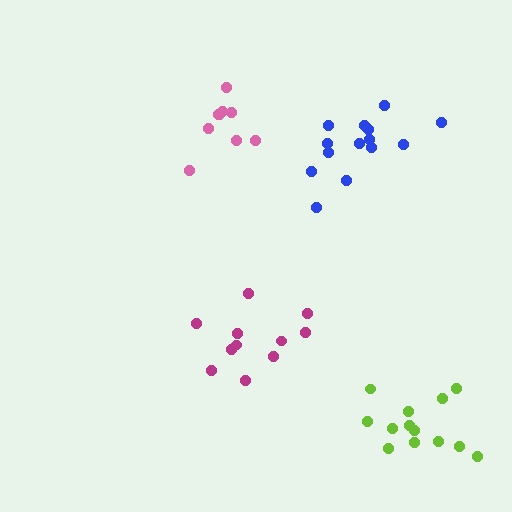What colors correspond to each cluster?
The clusters are colored: blue, magenta, lime, pink.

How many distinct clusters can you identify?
There are 4 distinct clusters.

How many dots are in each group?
Group 1: 14 dots, Group 2: 11 dots, Group 3: 13 dots, Group 4: 9 dots (47 total).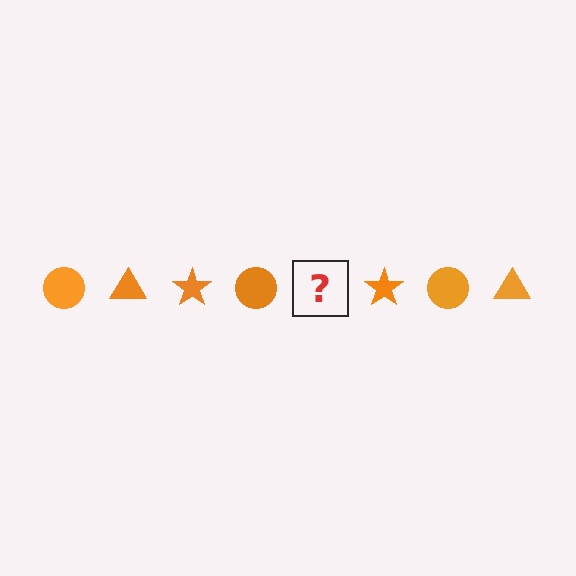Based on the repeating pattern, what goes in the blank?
The blank should be an orange triangle.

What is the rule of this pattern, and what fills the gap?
The rule is that the pattern cycles through circle, triangle, star shapes in orange. The gap should be filled with an orange triangle.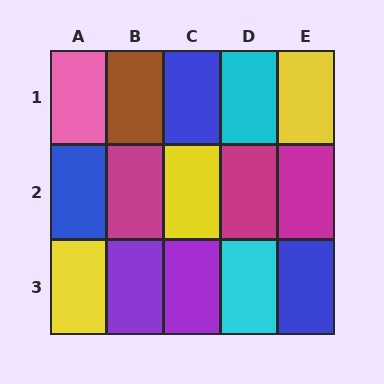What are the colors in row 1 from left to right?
Pink, brown, blue, cyan, yellow.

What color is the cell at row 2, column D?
Magenta.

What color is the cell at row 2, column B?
Magenta.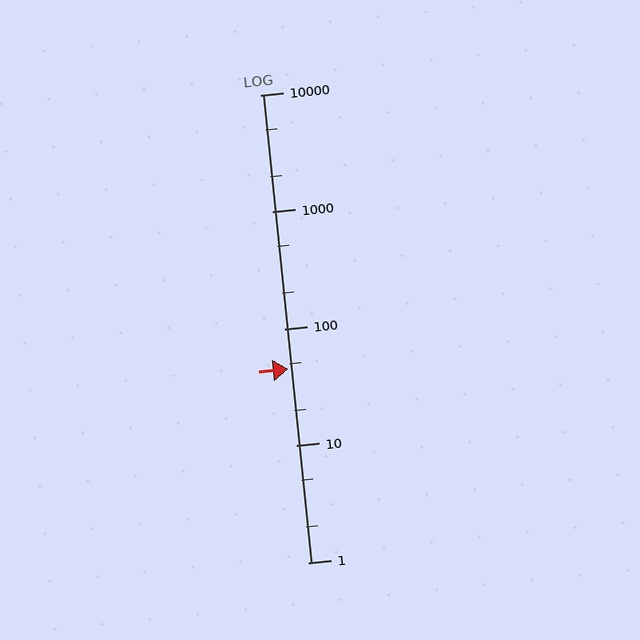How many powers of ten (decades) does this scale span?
The scale spans 4 decades, from 1 to 10000.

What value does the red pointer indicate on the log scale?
The pointer indicates approximately 45.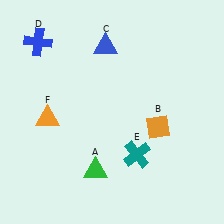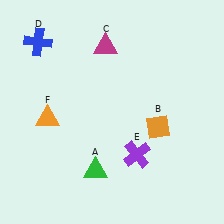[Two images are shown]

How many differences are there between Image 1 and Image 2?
There are 2 differences between the two images.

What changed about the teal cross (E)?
In Image 1, E is teal. In Image 2, it changed to purple.